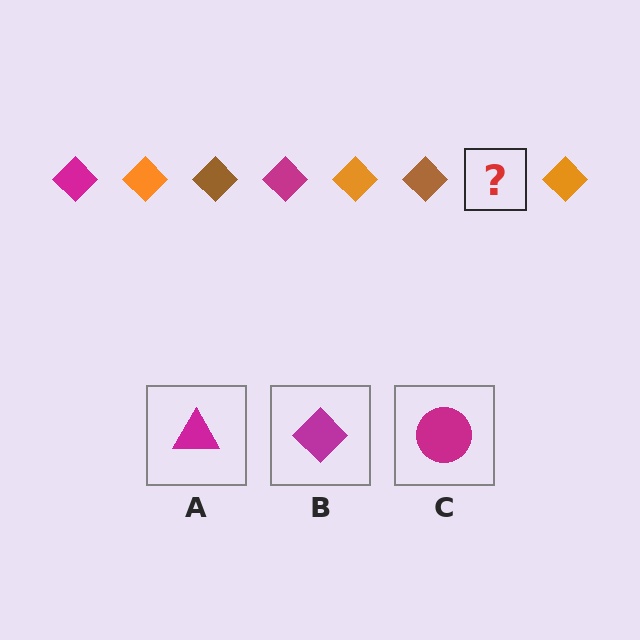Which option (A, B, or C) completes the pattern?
B.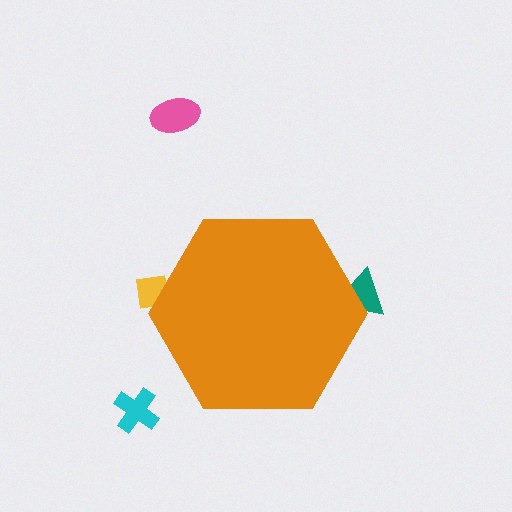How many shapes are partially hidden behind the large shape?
2 shapes are partially hidden.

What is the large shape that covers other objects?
An orange hexagon.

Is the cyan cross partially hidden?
No, the cyan cross is fully visible.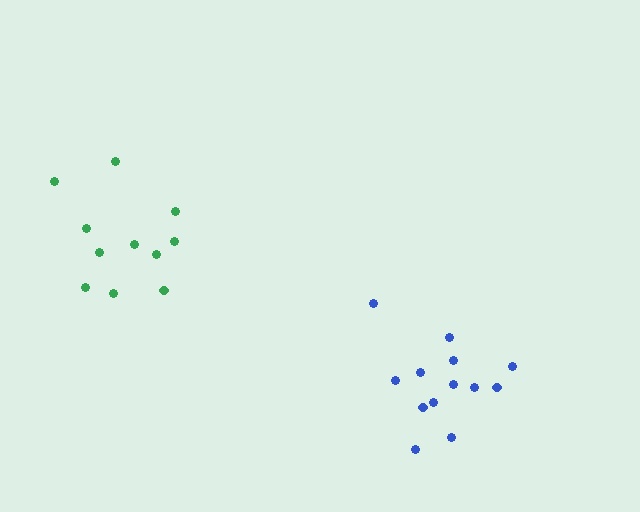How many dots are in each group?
Group 1: 13 dots, Group 2: 11 dots (24 total).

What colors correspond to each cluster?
The clusters are colored: blue, green.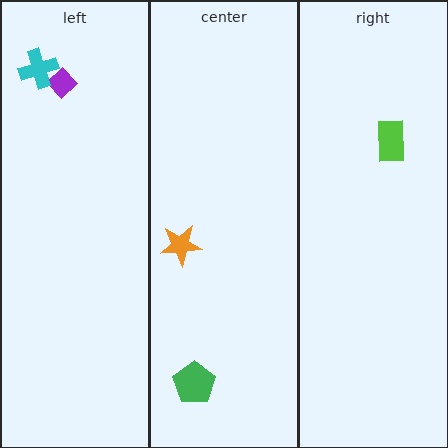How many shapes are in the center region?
2.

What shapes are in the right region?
The lime rectangle.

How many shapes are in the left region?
2.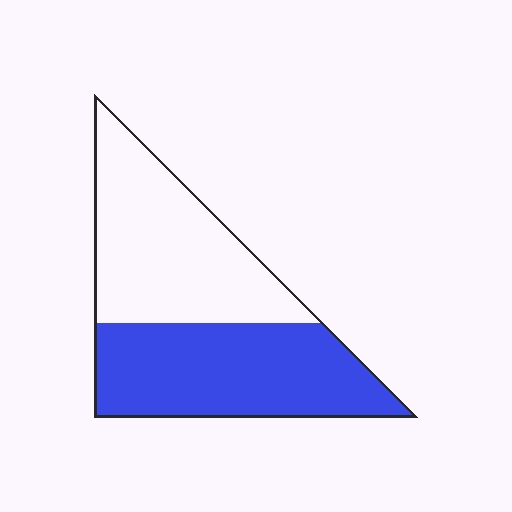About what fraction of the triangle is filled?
About one half (1/2).